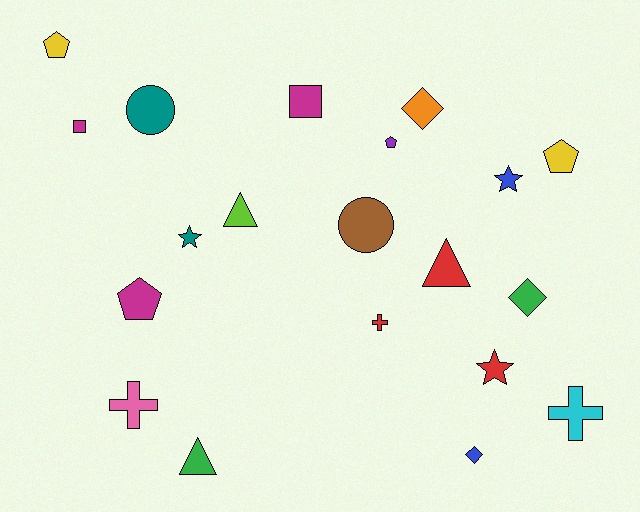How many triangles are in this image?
There are 3 triangles.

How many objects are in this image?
There are 20 objects.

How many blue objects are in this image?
There are 2 blue objects.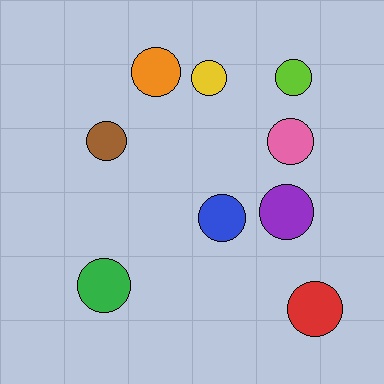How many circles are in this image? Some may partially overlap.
There are 9 circles.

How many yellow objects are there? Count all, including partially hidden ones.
There is 1 yellow object.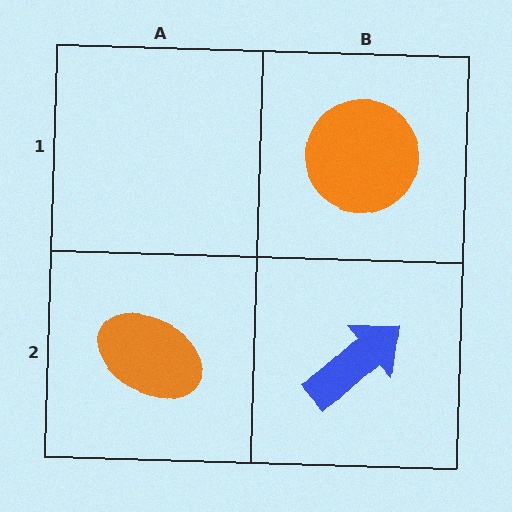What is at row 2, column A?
An orange ellipse.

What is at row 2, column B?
A blue arrow.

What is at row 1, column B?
An orange circle.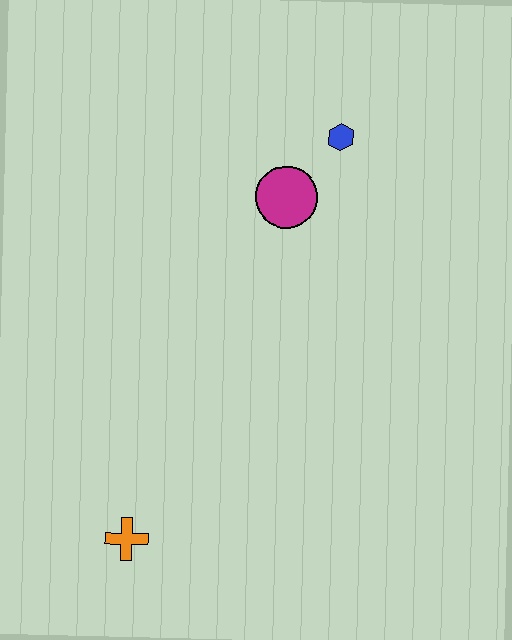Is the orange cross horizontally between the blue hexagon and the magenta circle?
No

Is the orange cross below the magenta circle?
Yes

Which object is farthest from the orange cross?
The blue hexagon is farthest from the orange cross.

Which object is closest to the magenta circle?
The blue hexagon is closest to the magenta circle.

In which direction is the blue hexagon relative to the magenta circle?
The blue hexagon is above the magenta circle.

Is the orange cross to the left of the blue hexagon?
Yes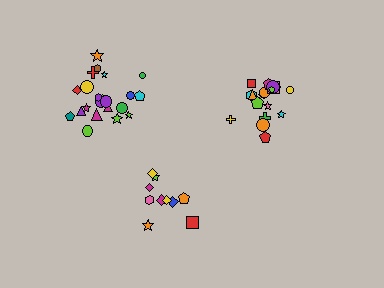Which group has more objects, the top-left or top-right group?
The top-left group.